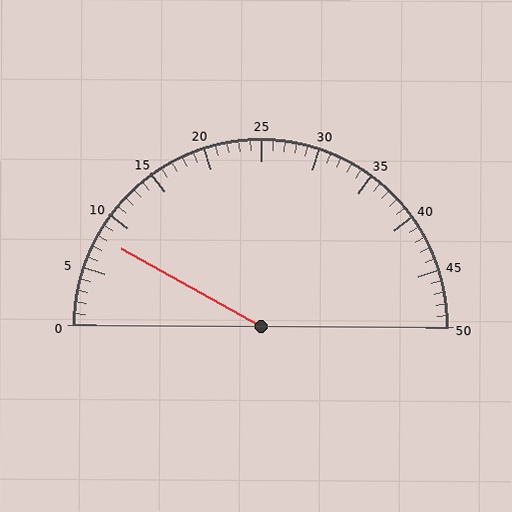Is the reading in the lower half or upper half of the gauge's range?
The reading is in the lower half of the range (0 to 50).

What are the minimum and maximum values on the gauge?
The gauge ranges from 0 to 50.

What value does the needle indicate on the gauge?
The needle indicates approximately 8.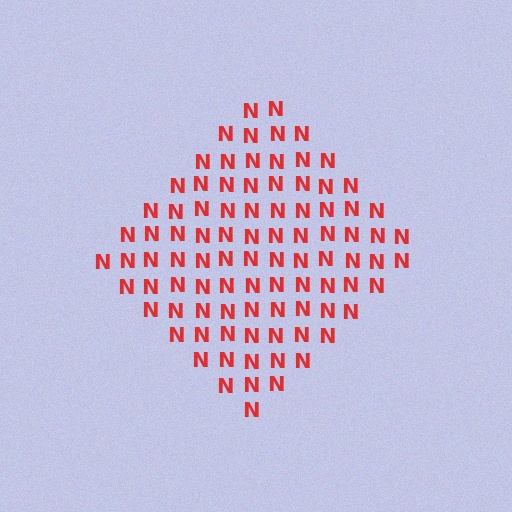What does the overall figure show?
The overall figure shows a diamond.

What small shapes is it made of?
It is made of small letter N's.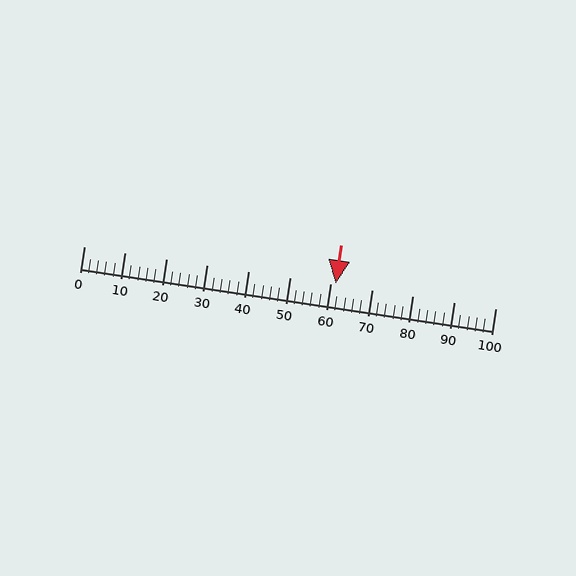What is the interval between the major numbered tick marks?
The major tick marks are spaced 10 units apart.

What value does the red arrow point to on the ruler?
The red arrow points to approximately 61.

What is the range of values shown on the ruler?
The ruler shows values from 0 to 100.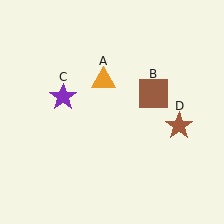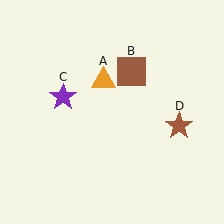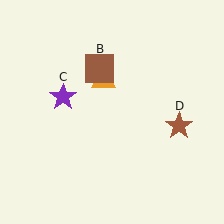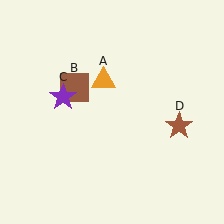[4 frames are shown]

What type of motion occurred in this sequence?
The brown square (object B) rotated counterclockwise around the center of the scene.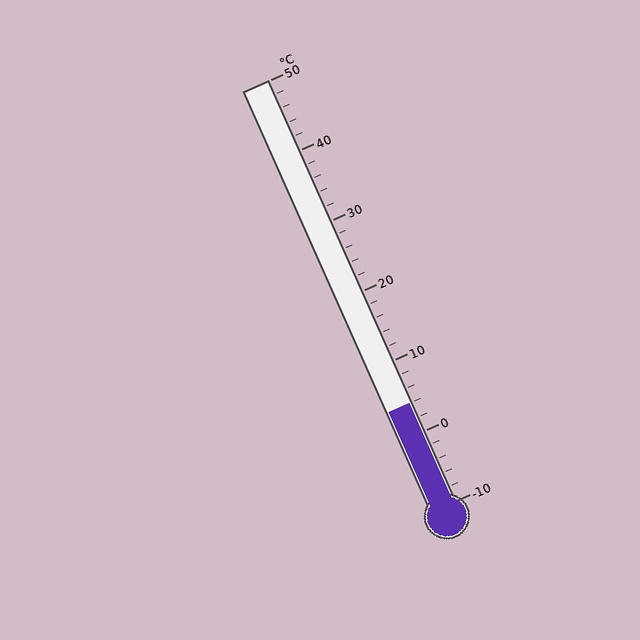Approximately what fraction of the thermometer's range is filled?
The thermometer is filled to approximately 25% of its range.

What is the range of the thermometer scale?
The thermometer scale ranges from -10°C to 50°C.